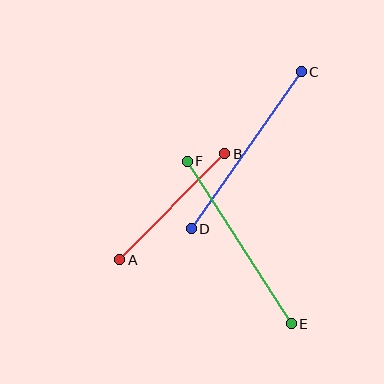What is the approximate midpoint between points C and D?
The midpoint is at approximately (246, 150) pixels.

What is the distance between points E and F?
The distance is approximately 193 pixels.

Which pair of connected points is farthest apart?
Points E and F are farthest apart.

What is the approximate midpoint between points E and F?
The midpoint is at approximately (239, 243) pixels.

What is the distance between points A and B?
The distance is approximately 149 pixels.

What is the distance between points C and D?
The distance is approximately 192 pixels.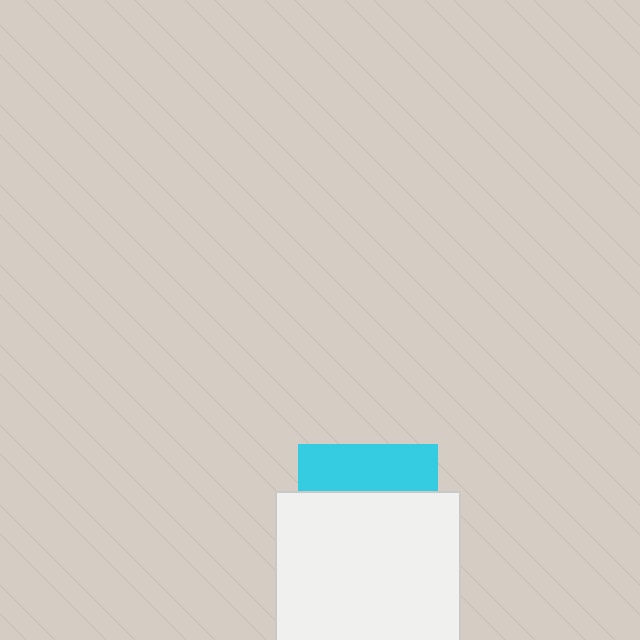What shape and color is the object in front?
The object in front is a white square.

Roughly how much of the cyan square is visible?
A small part of it is visible (roughly 34%).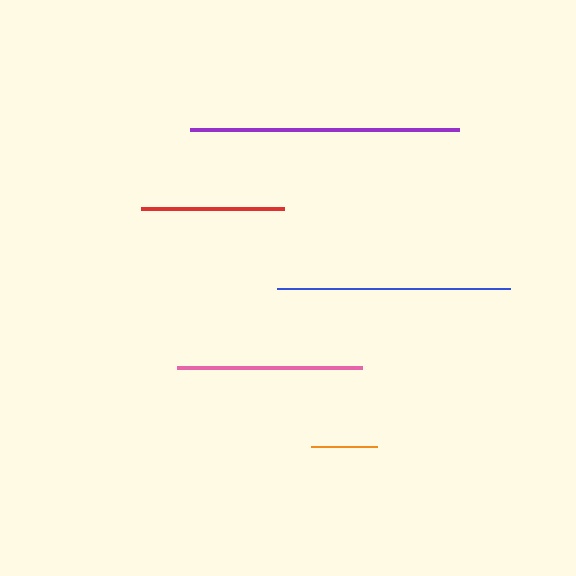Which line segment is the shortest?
The orange line is the shortest at approximately 65 pixels.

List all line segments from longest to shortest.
From longest to shortest: purple, blue, pink, red, orange.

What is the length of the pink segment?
The pink segment is approximately 185 pixels long.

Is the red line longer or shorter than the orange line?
The red line is longer than the orange line.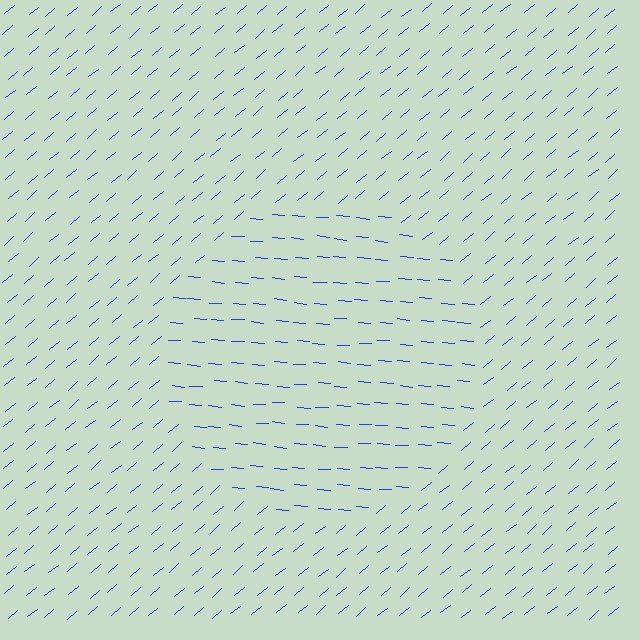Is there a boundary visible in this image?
Yes, there is a texture boundary formed by a change in line orientation.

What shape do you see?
I see a circle.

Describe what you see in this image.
The image is filled with small blue line segments. A circle region in the image has lines oriented differently from the surrounding lines, creating a visible texture boundary.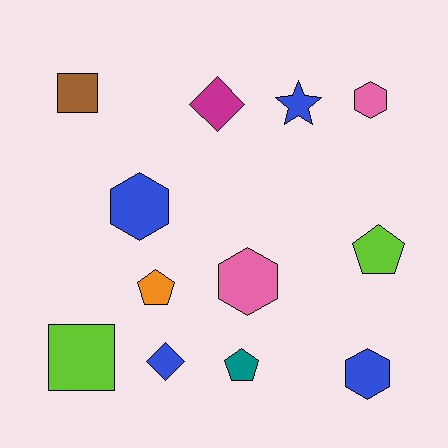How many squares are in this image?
There are 2 squares.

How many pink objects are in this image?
There are 2 pink objects.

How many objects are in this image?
There are 12 objects.